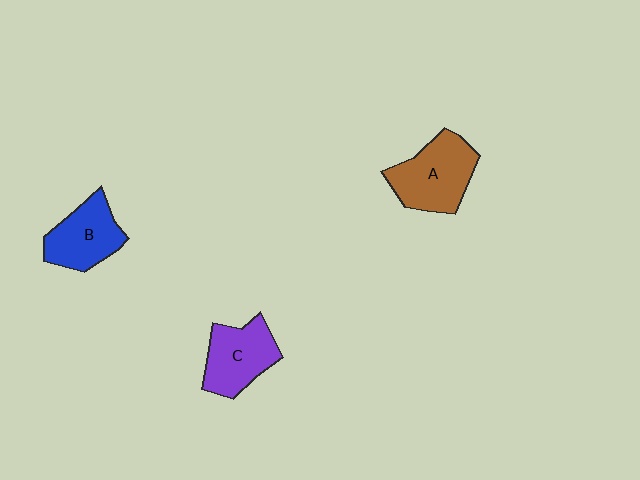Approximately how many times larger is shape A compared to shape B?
Approximately 1.2 times.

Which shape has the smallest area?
Shape B (blue).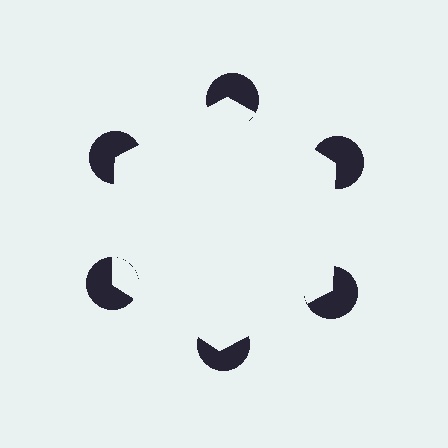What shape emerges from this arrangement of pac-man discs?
An illusory hexagon — its edges are inferred from the aligned wedge cuts in the pac-man discs, not physically drawn.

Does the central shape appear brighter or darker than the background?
It typically appears slightly brighter than the background, even though no actual brightness change is drawn.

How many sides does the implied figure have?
6 sides.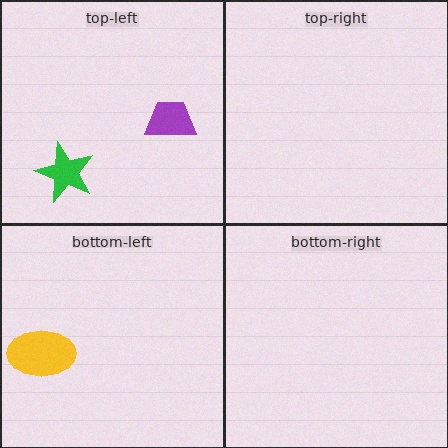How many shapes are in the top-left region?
2.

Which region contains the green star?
The top-left region.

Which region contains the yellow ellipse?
The bottom-left region.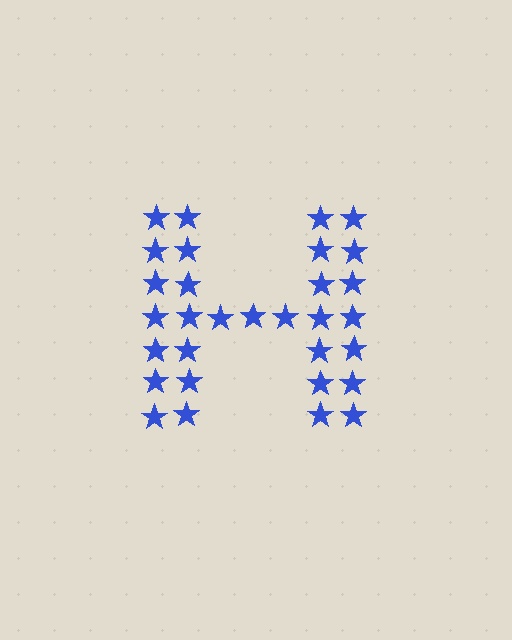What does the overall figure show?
The overall figure shows the letter H.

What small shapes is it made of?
It is made of small stars.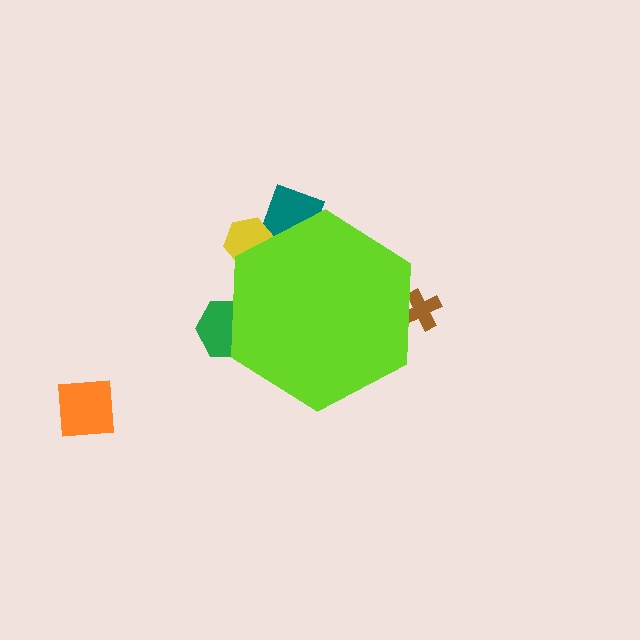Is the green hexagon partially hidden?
Yes, the green hexagon is partially hidden behind the lime hexagon.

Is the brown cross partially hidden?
Yes, the brown cross is partially hidden behind the lime hexagon.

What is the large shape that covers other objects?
A lime hexagon.